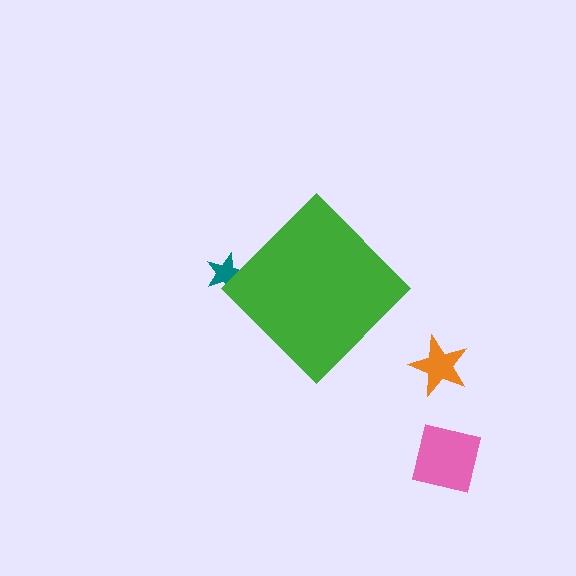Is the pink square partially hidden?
No, the pink square is fully visible.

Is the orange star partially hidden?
No, the orange star is fully visible.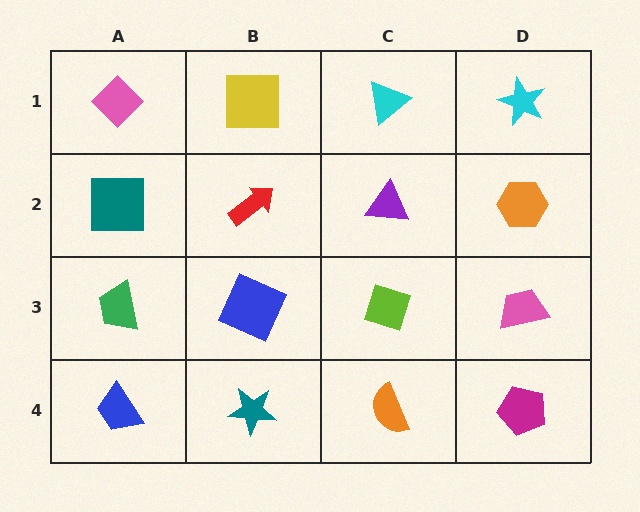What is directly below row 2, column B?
A blue square.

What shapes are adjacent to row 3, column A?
A teal square (row 2, column A), a blue trapezoid (row 4, column A), a blue square (row 3, column B).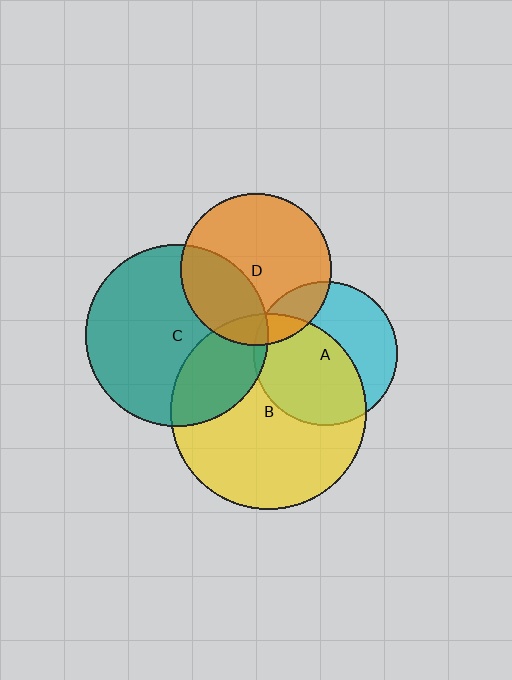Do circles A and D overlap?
Yes.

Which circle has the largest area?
Circle B (yellow).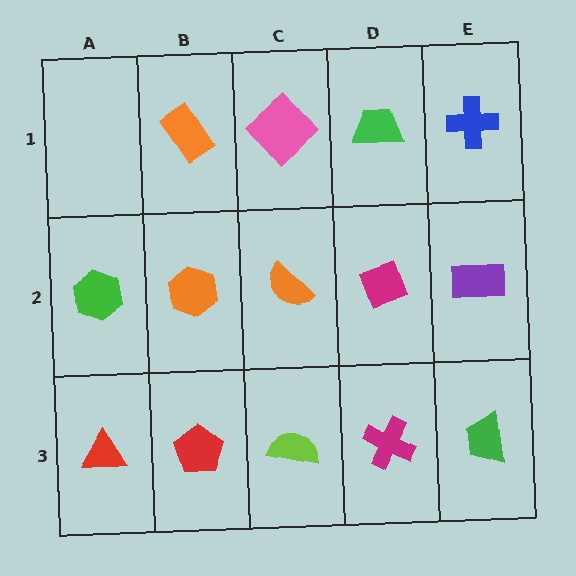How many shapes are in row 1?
4 shapes.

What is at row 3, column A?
A red triangle.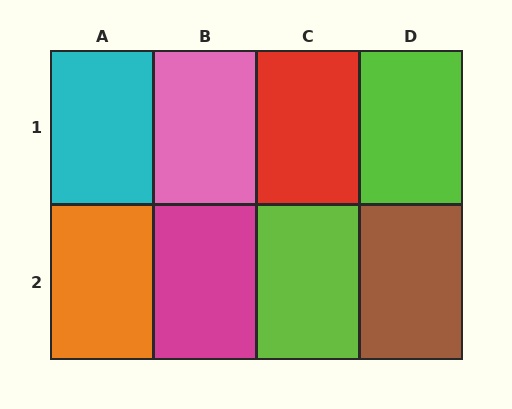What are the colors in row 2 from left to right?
Orange, magenta, lime, brown.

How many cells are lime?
2 cells are lime.